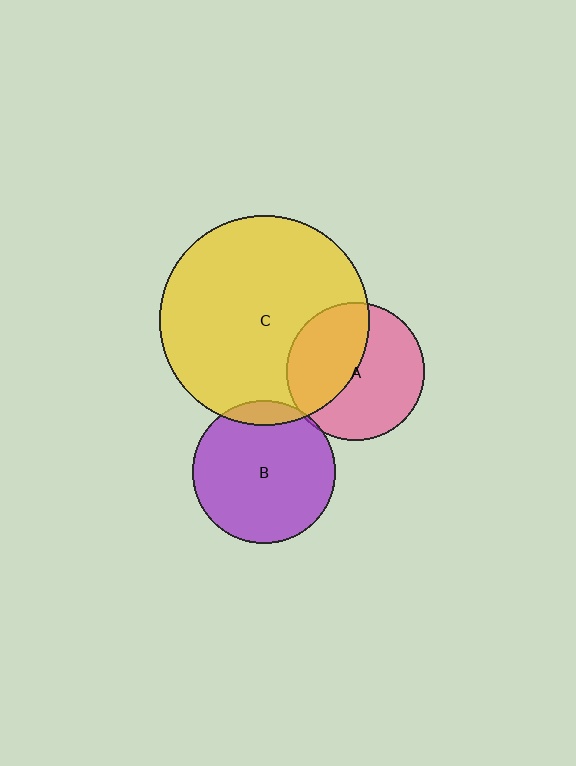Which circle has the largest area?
Circle C (yellow).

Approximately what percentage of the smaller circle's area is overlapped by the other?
Approximately 45%.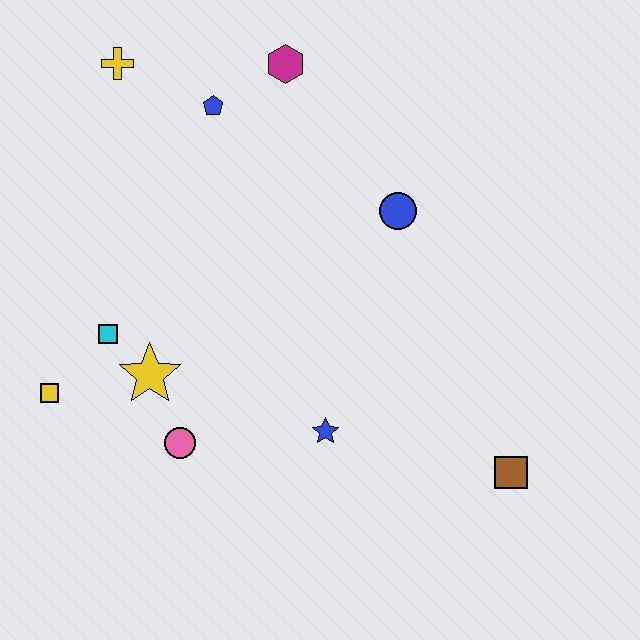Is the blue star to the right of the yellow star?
Yes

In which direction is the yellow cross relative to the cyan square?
The yellow cross is above the cyan square.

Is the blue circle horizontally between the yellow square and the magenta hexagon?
No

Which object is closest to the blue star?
The pink circle is closest to the blue star.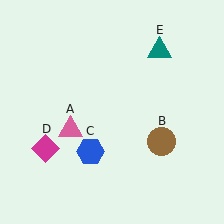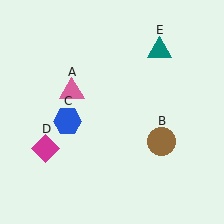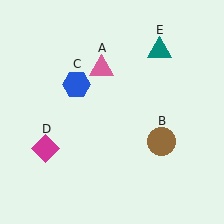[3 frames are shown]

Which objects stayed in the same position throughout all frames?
Brown circle (object B) and magenta diamond (object D) and teal triangle (object E) remained stationary.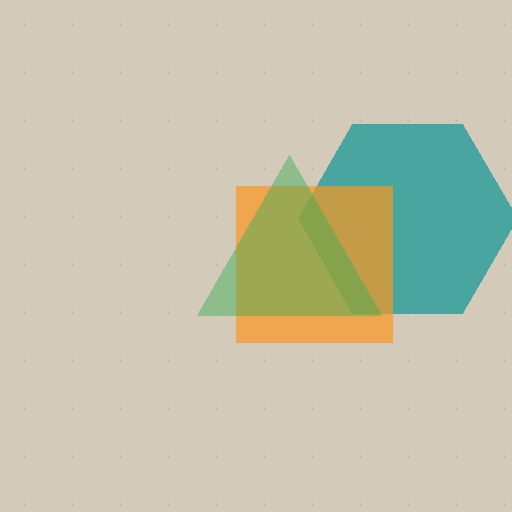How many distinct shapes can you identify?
There are 3 distinct shapes: a teal hexagon, an orange square, a green triangle.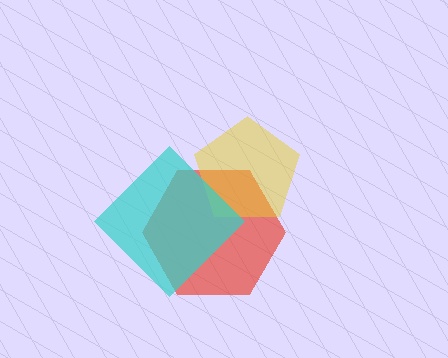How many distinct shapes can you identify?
There are 3 distinct shapes: a red hexagon, a yellow pentagon, a cyan diamond.